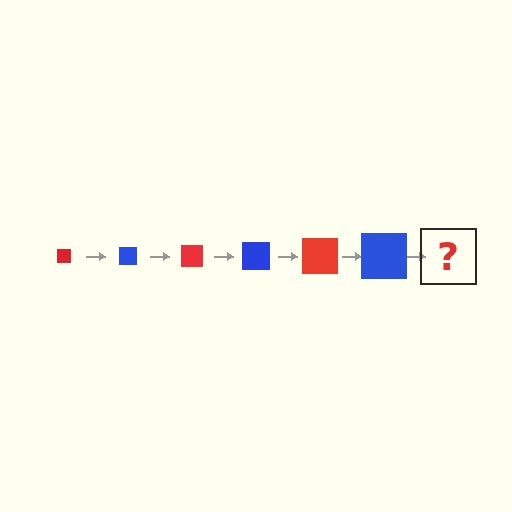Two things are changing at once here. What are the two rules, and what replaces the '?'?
The two rules are that the square grows larger each step and the color cycles through red and blue. The '?' should be a red square, larger than the previous one.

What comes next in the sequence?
The next element should be a red square, larger than the previous one.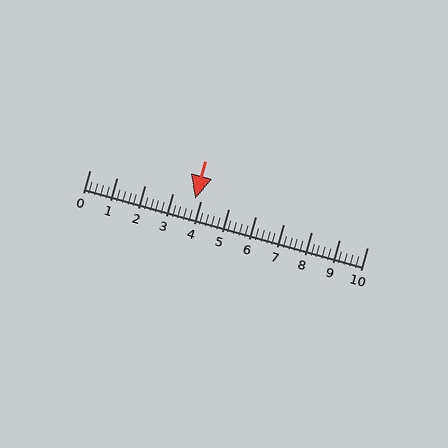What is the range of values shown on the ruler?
The ruler shows values from 0 to 10.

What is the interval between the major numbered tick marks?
The major tick marks are spaced 1 units apart.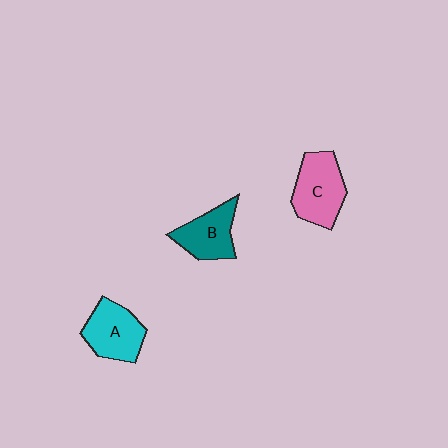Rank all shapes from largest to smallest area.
From largest to smallest: C (pink), A (cyan), B (teal).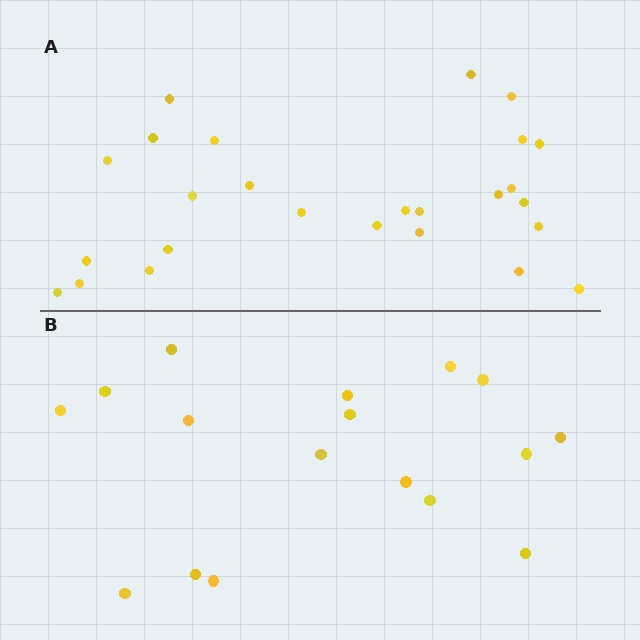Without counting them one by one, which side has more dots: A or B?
Region A (the top region) has more dots.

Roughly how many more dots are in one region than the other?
Region A has roughly 8 or so more dots than region B.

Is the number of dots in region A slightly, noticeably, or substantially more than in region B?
Region A has substantially more. The ratio is roughly 1.5 to 1.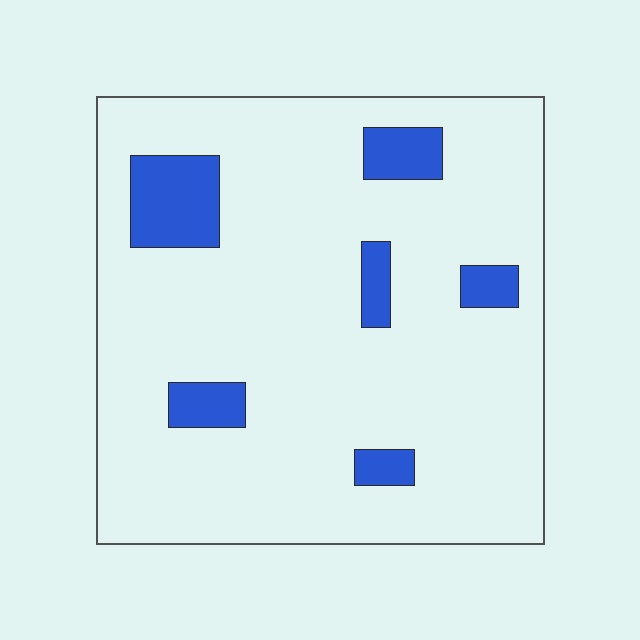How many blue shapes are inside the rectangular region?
6.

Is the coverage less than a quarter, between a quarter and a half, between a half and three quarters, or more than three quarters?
Less than a quarter.